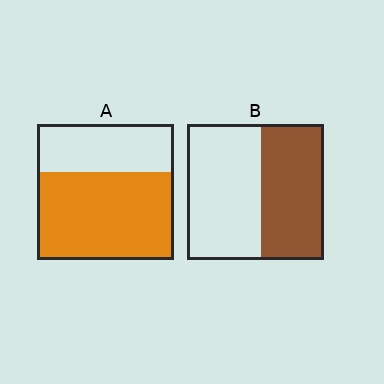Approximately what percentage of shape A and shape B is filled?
A is approximately 65% and B is approximately 45%.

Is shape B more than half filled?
No.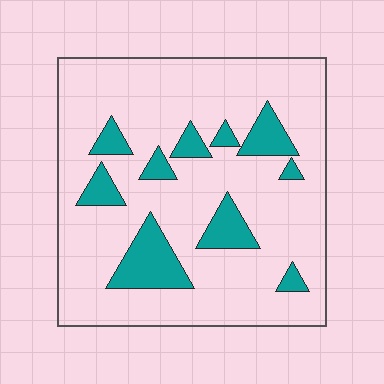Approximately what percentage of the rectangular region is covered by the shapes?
Approximately 15%.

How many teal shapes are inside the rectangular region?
10.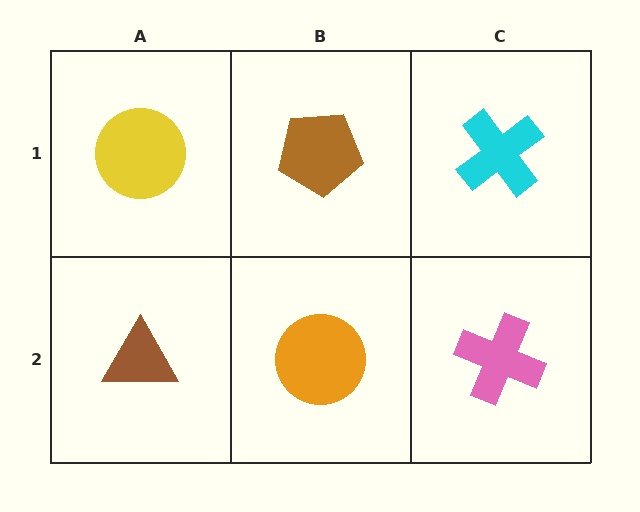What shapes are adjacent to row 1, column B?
An orange circle (row 2, column B), a yellow circle (row 1, column A), a cyan cross (row 1, column C).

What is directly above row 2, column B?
A brown pentagon.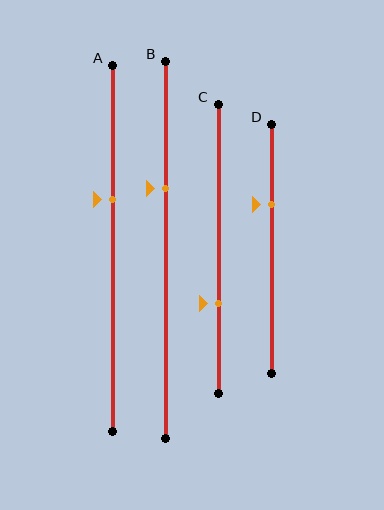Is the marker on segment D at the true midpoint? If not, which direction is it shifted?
No, the marker on segment D is shifted upward by about 18% of the segment length.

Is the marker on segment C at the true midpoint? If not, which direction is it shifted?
No, the marker on segment C is shifted downward by about 19% of the segment length.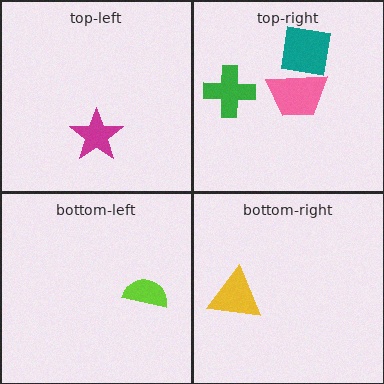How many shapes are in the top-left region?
1.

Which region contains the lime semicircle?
The bottom-left region.